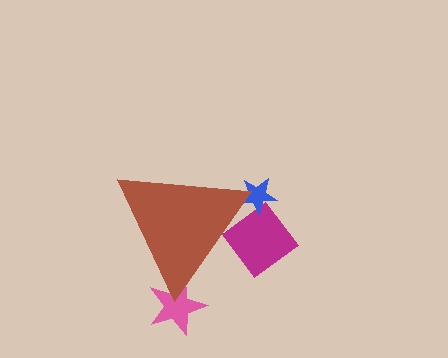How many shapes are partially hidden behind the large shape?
3 shapes are partially hidden.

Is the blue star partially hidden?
Yes, the blue star is partially hidden behind the brown triangle.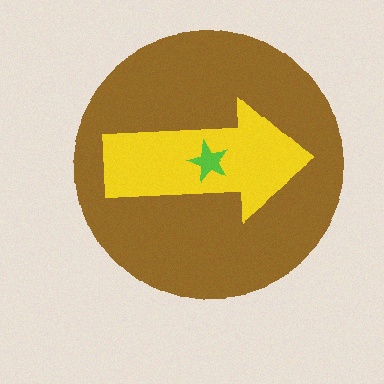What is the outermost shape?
The brown circle.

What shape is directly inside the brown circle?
The yellow arrow.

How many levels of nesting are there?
3.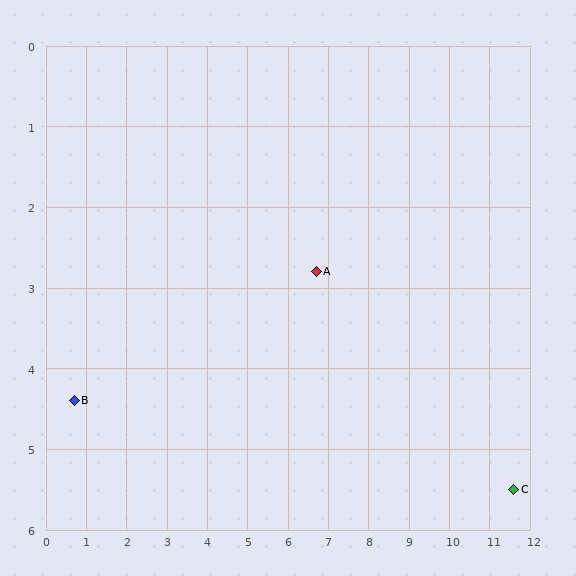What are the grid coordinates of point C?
Point C is at approximately (11.6, 5.5).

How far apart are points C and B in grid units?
Points C and B are about 11.0 grid units apart.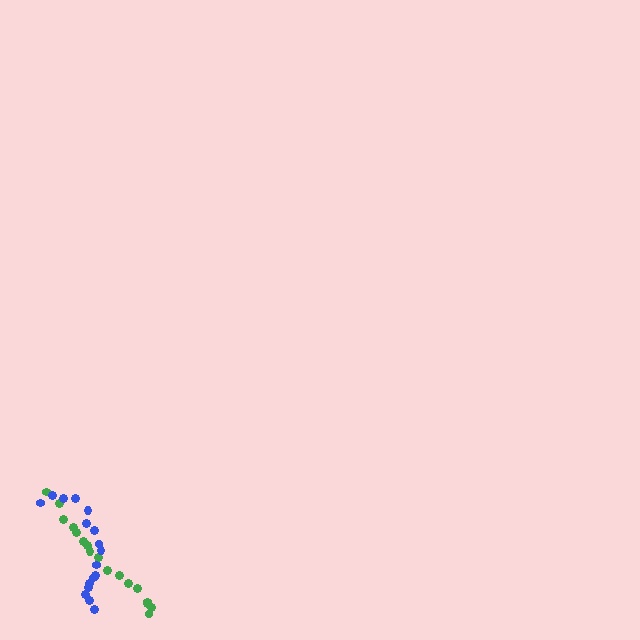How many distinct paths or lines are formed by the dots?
There are 2 distinct paths.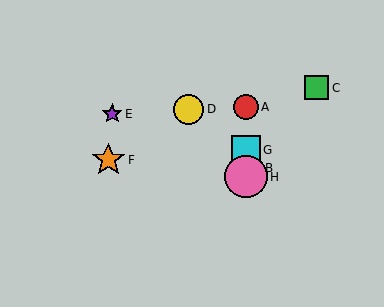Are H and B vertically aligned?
Yes, both are at x≈246.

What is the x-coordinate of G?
Object G is at x≈246.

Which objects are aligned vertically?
Objects A, B, G, H are aligned vertically.